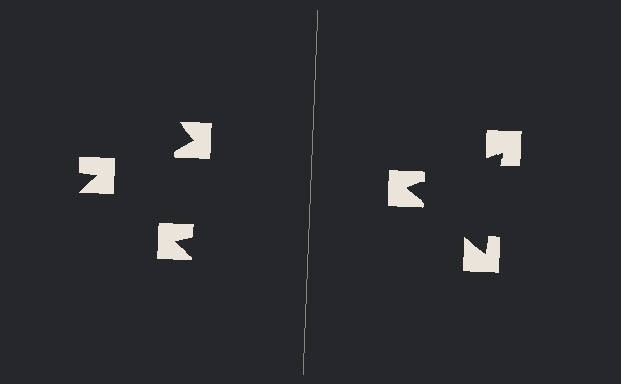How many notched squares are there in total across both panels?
6 — 3 on each side.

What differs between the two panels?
The notched squares are positioned identically on both sides; only the wedge orientations differ. On the right they align to a triangle; on the left they are misaligned.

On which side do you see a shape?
An illusory triangle appears on the right side. On the left side the wedge cuts are rotated, so no coherent shape forms.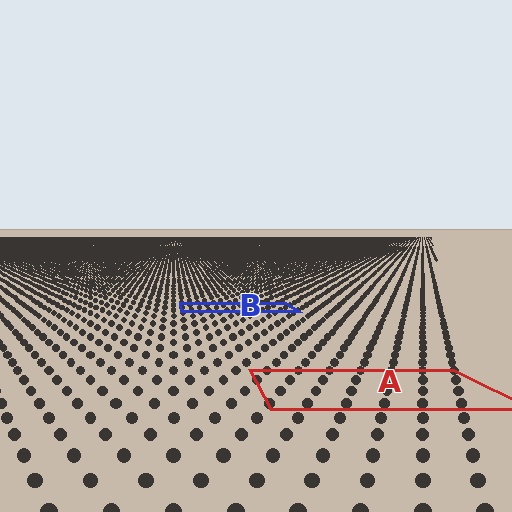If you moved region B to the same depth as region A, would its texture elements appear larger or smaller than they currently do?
They would appear larger. At a closer depth, the same texture elements are projected at a bigger on-screen size.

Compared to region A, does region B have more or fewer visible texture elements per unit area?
Region B has more texture elements per unit area — they are packed more densely because it is farther away.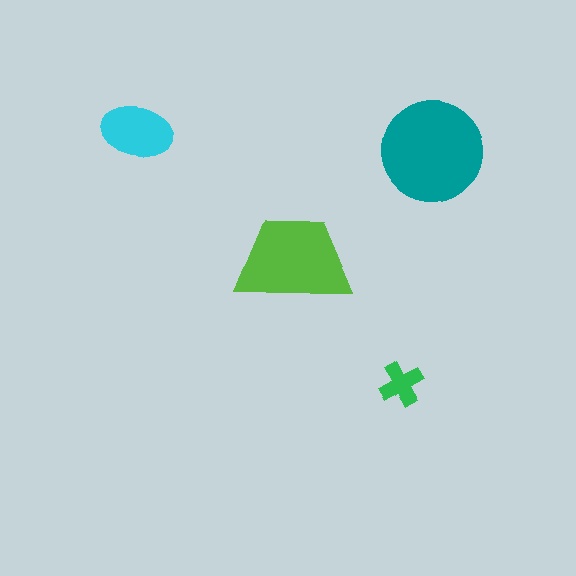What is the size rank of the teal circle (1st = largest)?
1st.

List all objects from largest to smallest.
The teal circle, the lime trapezoid, the cyan ellipse, the green cross.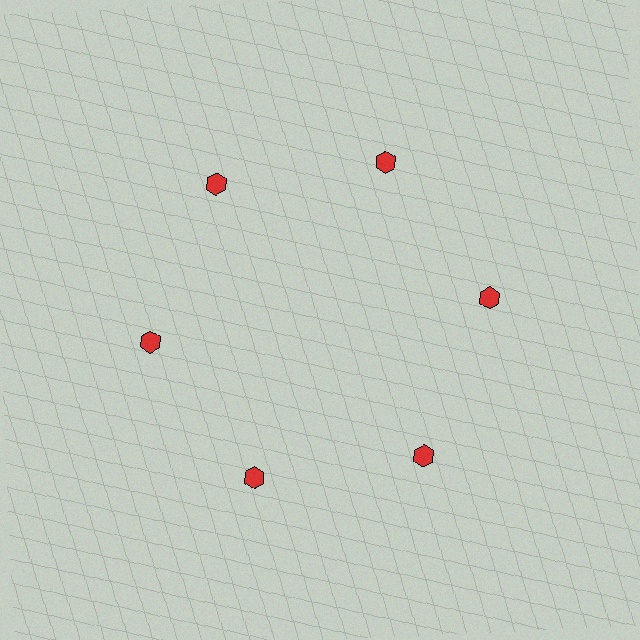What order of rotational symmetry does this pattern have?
This pattern has 6-fold rotational symmetry.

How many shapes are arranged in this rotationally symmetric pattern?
There are 6 shapes, arranged in 6 groups of 1.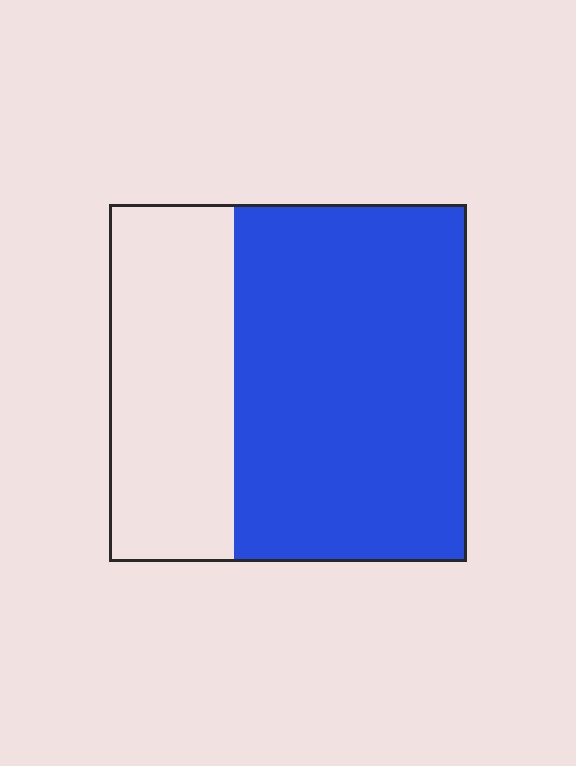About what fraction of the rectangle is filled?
About two thirds (2/3).